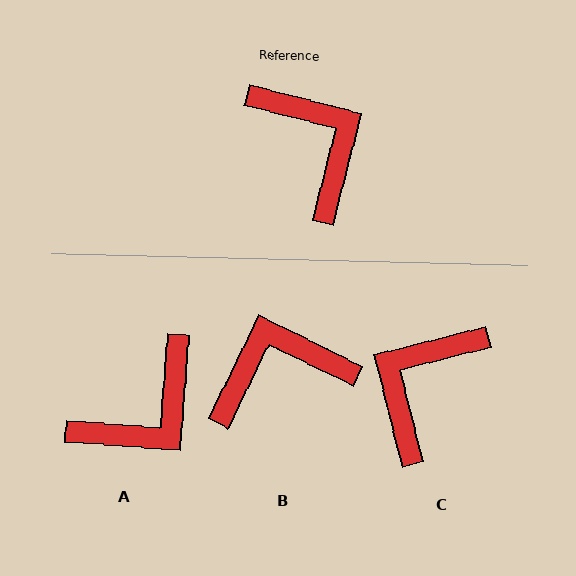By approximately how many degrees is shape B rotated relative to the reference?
Approximately 78 degrees counter-clockwise.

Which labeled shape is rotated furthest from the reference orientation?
C, about 119 degrees away.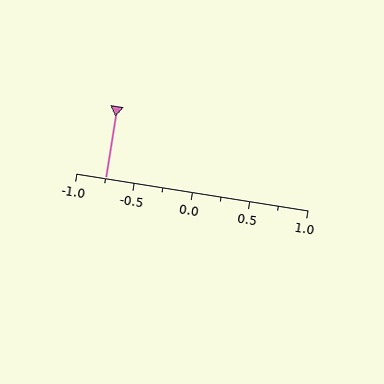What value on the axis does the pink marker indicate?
The marker indicates approximately -0.75.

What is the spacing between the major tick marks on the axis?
The major ticks are spaced 0.5 apart.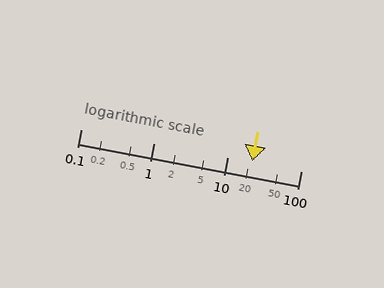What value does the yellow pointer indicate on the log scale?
The pointer indicates approximately 22.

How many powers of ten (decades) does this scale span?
The scale spans 3 decades, from 0.1 to 100.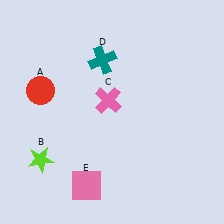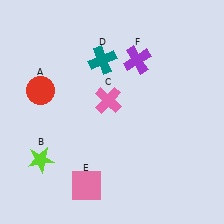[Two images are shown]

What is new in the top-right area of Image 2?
A purple cross (F) was added in the top-right area of Image 2.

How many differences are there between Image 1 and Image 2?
There is 1 difference between the two images.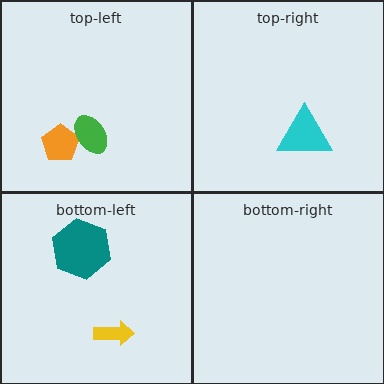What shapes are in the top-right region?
The cyan triangle.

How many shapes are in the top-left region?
2.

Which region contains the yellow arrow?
The bottom-left region.